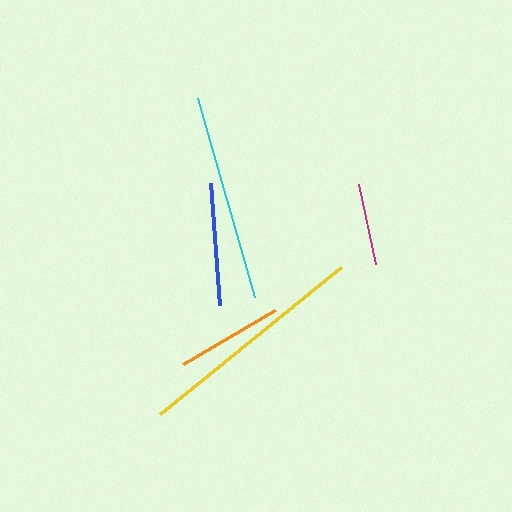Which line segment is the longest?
The yellow line is the longest at approximately 234 pixels.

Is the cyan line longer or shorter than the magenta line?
The cyan line is longer than the magenta line.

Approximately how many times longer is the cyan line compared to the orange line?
The cyan line is approximately 1.9 times the length of the orange line.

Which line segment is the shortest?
The magenta line is the shortest at approximately 82 pixels.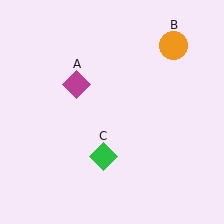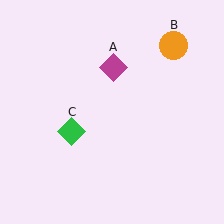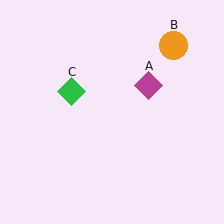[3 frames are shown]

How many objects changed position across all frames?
2 objects changed position: magenta diamond (object A), green diamond (object C).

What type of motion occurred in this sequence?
The magenta diamond (object A), green diamond (object C) rotated clockwise around the center of the scene.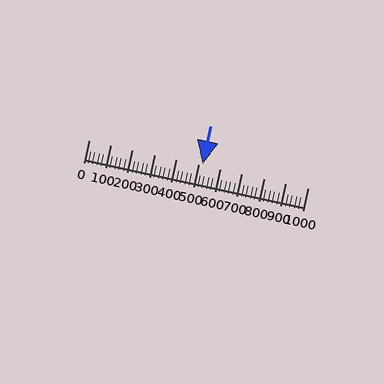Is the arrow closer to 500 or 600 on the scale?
The arrow is closer to 500.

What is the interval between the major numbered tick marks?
The major tick marks are spaced 100 units apart.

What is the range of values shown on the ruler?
The ruler shows values from 0 to 1000.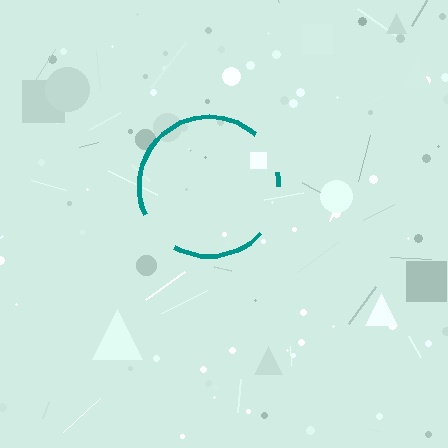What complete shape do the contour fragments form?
The contour fragments form a circle.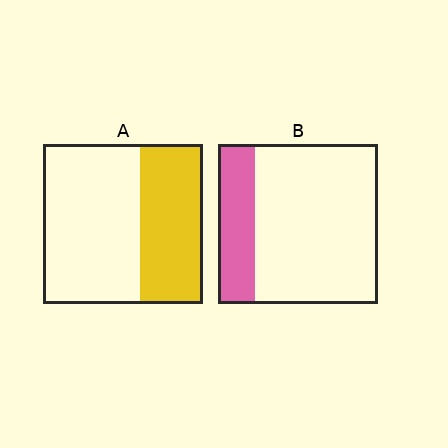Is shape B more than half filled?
No.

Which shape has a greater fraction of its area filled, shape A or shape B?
Shape A.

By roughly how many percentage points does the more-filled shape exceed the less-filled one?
By roughly 15 percentage points (A over B).